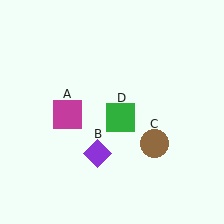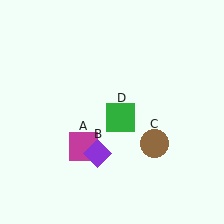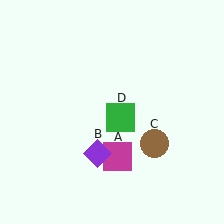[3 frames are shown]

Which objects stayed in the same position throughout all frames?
Purple diamond (object B) and brown circle (object C) and green square (object D) remained stationary.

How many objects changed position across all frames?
1 object changed position: magenta square (object A).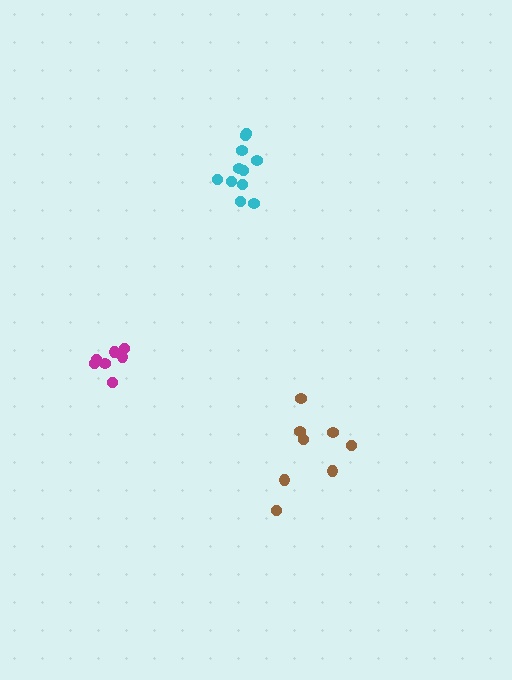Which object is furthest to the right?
The brown cluster is rightmost.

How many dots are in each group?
Group 1: 11 dots, Group 2: 8 dots, Group 3: 7 dots (26 total).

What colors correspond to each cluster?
The clusters are colored: cyan, brown, magenta.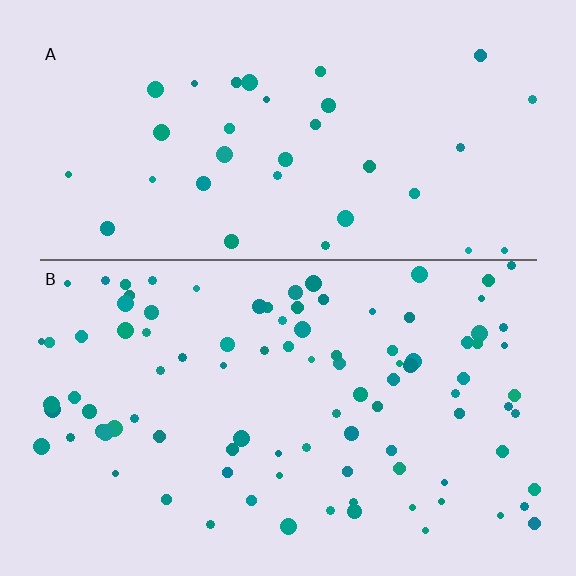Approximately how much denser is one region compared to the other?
Approximately 2.7× — region B over region A.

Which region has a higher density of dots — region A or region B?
B (the bottom).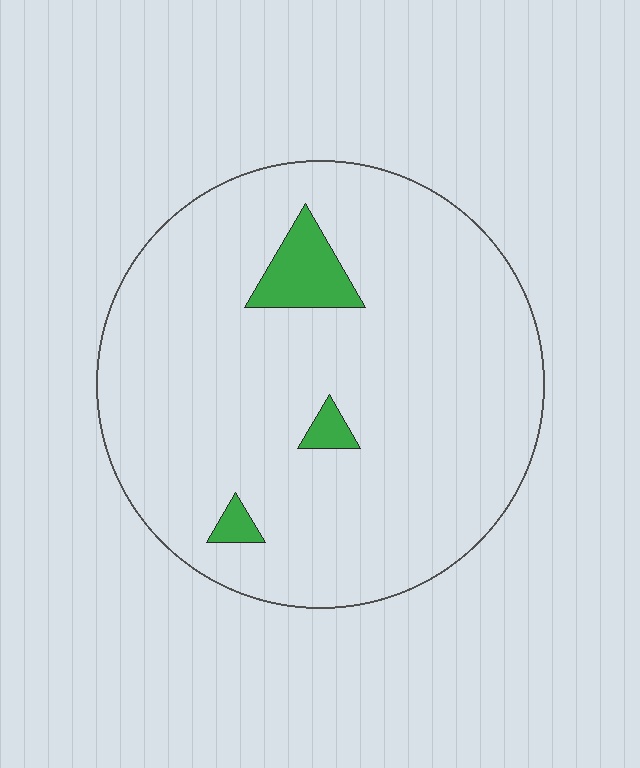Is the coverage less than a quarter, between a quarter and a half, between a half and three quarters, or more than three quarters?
Less than a quarter.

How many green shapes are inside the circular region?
3.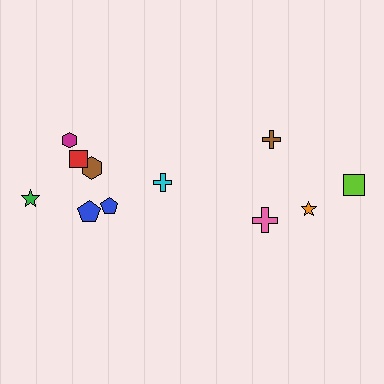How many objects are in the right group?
There are 4 objects.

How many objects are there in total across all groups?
There are 11 objects.